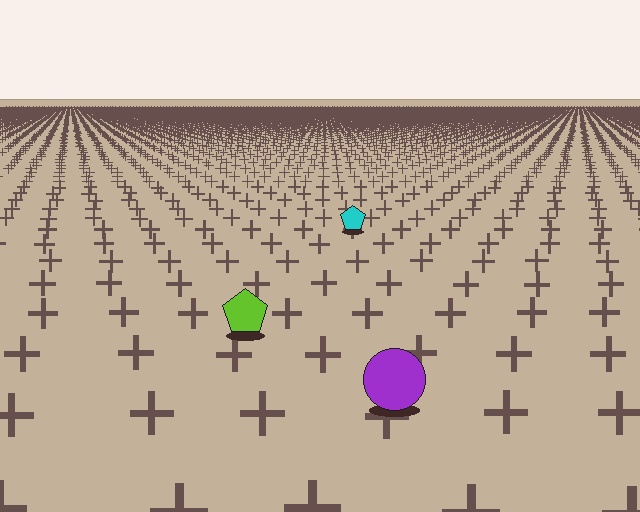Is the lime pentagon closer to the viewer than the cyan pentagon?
Yes. The lime pentagon is closer — you can tell from the texture gradient: the ground texture is coarser near it.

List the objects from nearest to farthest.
From nearest to farthest: the purple circle, the lime pentagon, the cyan pentagon.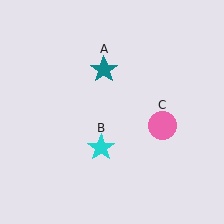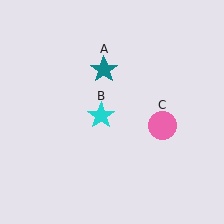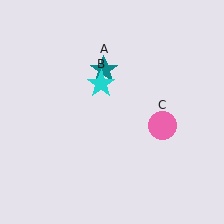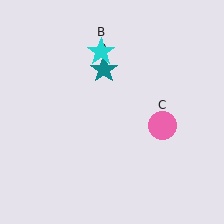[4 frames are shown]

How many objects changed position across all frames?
1 object changed position: cyan star (object B).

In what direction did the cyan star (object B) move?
The cyan star (object B) moved up.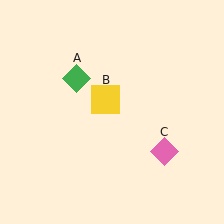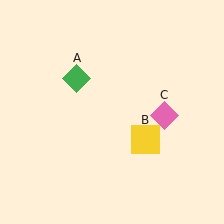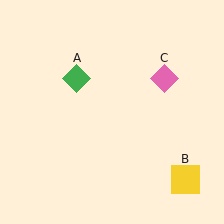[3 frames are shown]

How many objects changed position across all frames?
2 objects changed position: yellow square (object B), pink diamond (object C).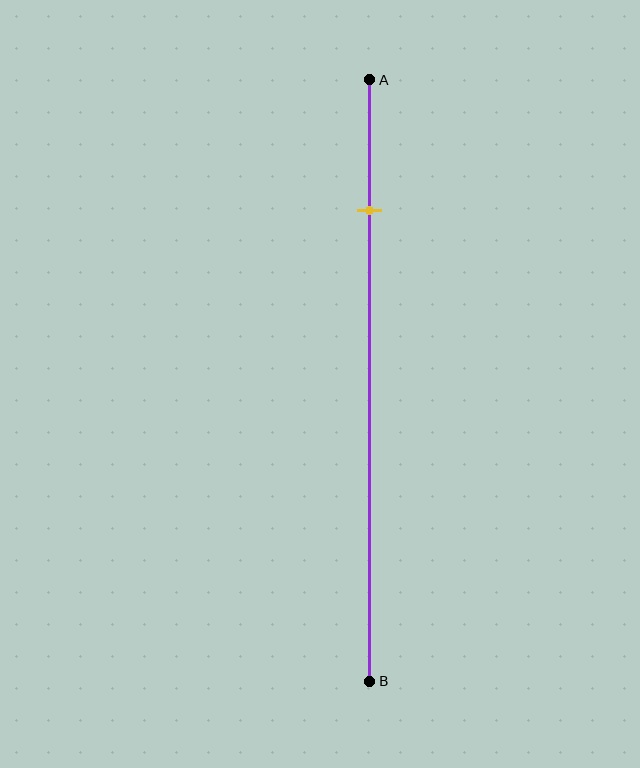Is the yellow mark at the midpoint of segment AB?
No, the mark is at about 20% from A, not at the 50% midpoint.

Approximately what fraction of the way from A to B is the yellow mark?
The yellow mark is approximately 20% of the way from A to B.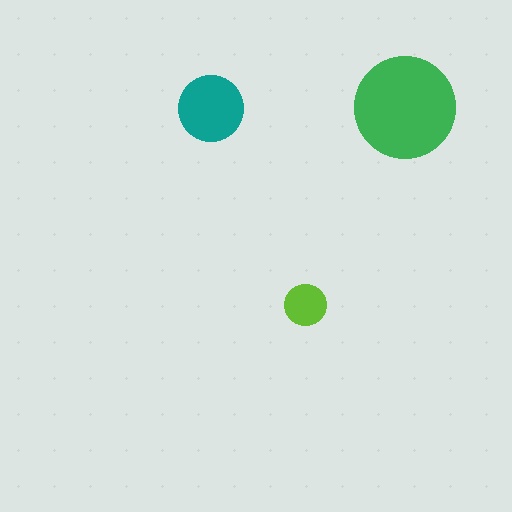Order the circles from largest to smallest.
the green one, the teal one, the lime one.